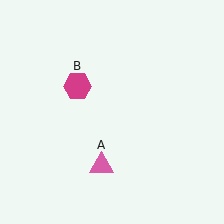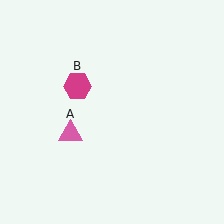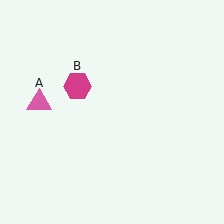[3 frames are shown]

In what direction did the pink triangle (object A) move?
The pink triangle (object A) moved up and to the left.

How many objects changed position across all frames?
1 object changed position: pink triangle (object A).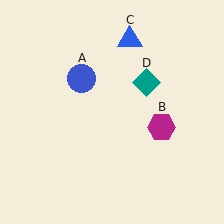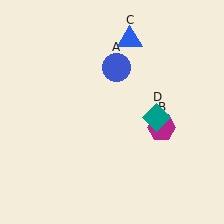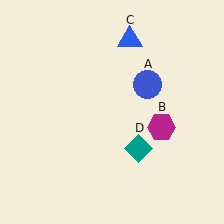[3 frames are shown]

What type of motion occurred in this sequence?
The blue circle (object A), teal diamond (object D) rotated clockwise around the center of the scene.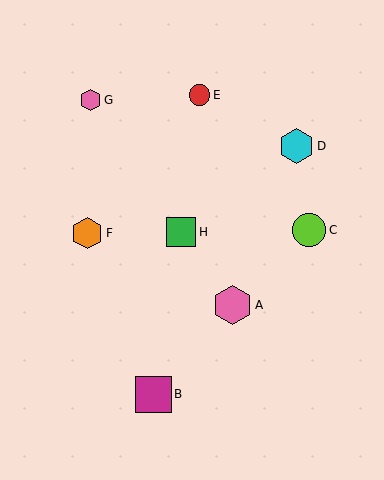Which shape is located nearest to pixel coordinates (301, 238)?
The lime circle (labeled C) at (309, 230) is nearest to that location.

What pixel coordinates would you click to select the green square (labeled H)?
Click at (181, 232) to select the green square H.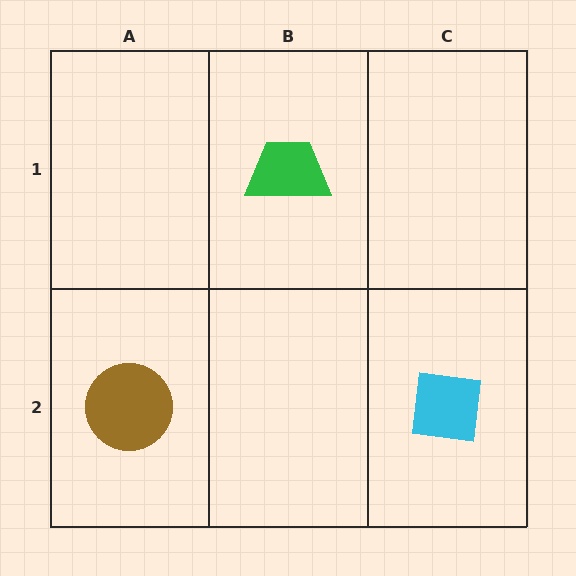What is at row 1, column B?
A green trapezoid.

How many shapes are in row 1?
1 shape.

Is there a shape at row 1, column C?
No, that cell is empty.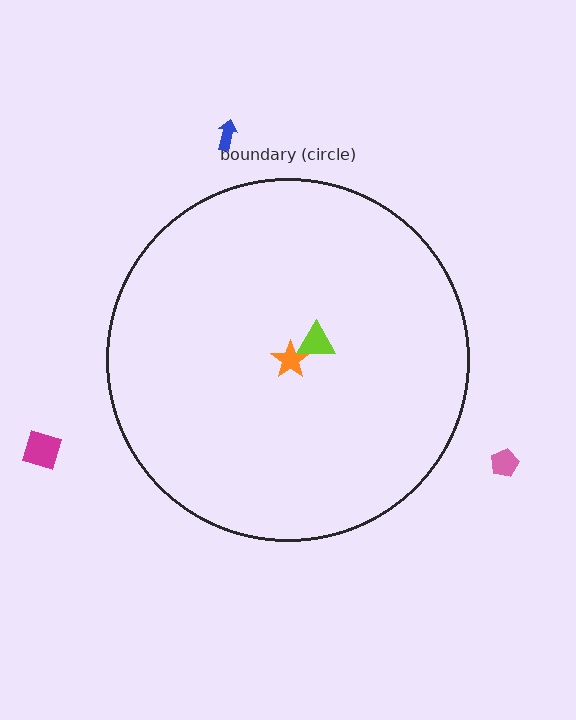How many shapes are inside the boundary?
2 inside, 3 outside.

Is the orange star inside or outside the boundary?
Inside.